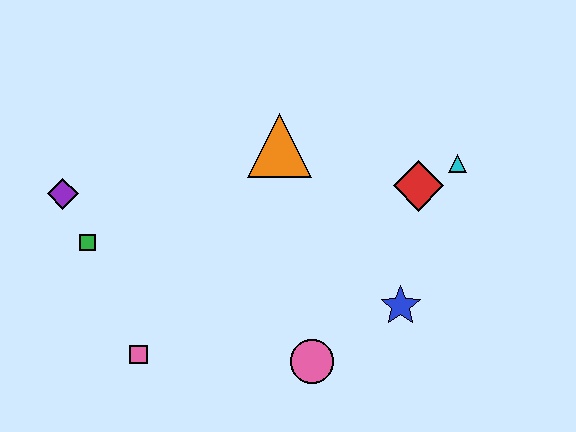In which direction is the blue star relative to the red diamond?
The blue star is below the red diamond.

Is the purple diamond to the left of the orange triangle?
Yes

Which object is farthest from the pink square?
The cyan triangle is farthest from the pink square.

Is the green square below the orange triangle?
Yes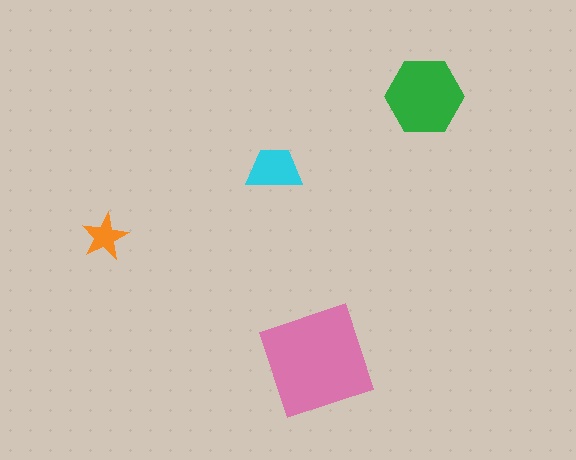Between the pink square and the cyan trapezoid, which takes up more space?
The pink square.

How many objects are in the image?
There are 4 objects in the image.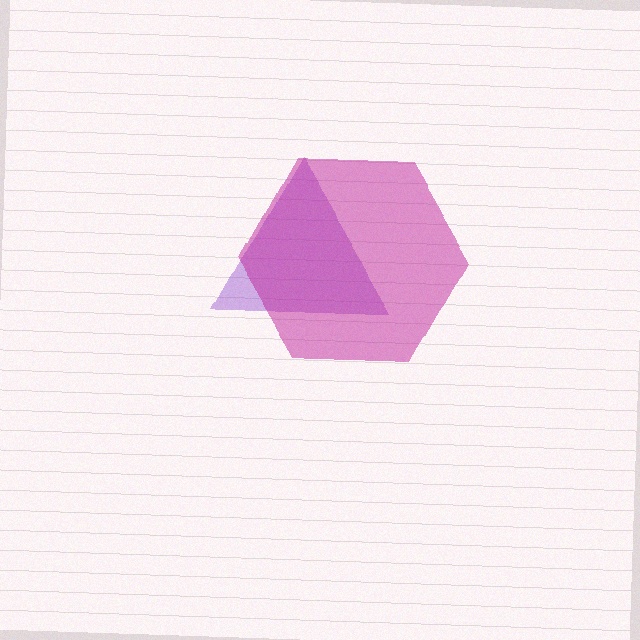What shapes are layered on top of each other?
The layered shapes are: a purple triangle, a magenta hexagon.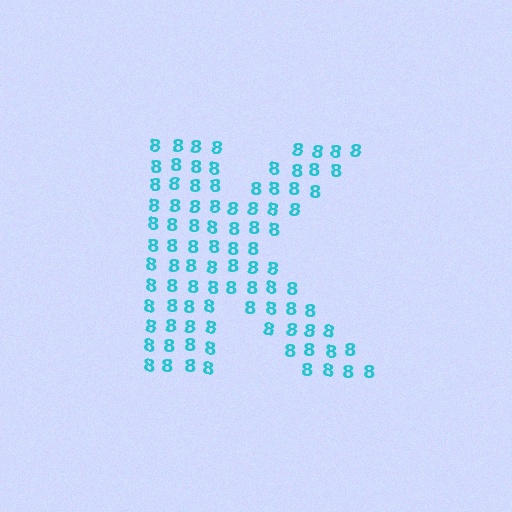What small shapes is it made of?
It is made of small digit 8's.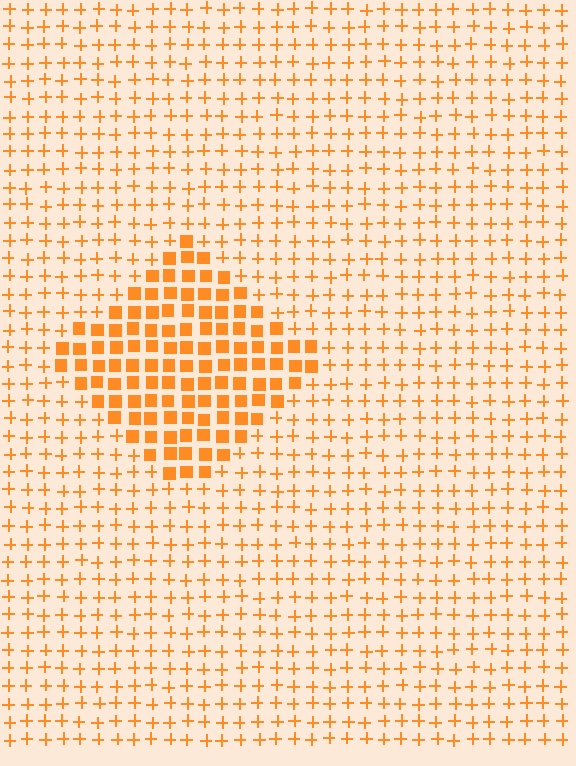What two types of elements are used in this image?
The image uses squares inside the diamond region and plus signs outside it.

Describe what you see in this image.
The image is filled with small orange elements arranged in a uniform grid. A diamond-shaped region contains squares, while the surrounding area contains plus signs. The boundary is defined purely by the change in element shape.